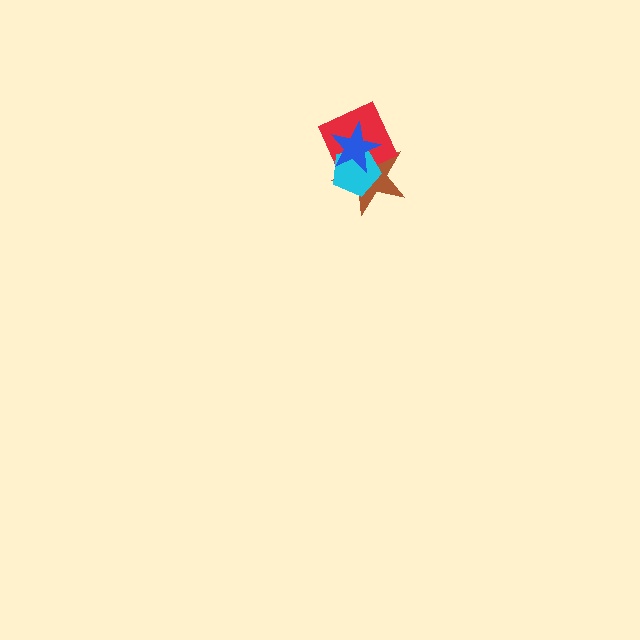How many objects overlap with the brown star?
3 objects overlap with the brown star.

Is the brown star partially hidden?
Yes, it is partially covered by another shape.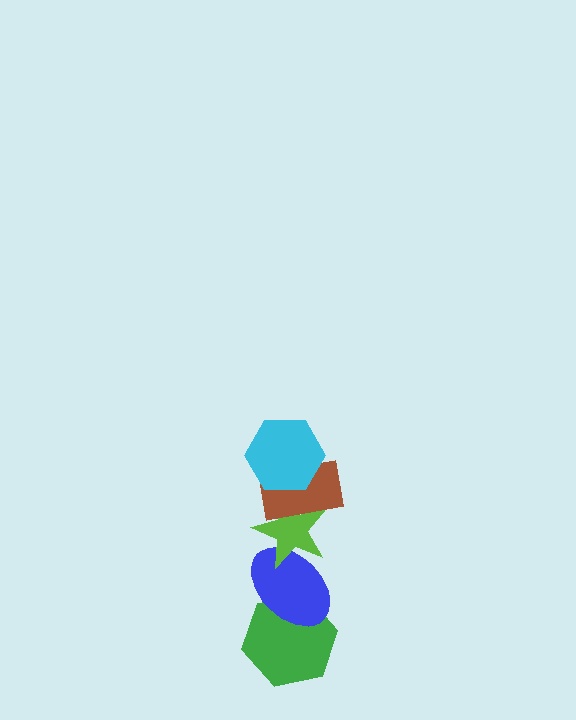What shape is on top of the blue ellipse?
The lime star is on top of the blue ellipse.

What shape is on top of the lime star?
The brown rectangle is on top of the lime star.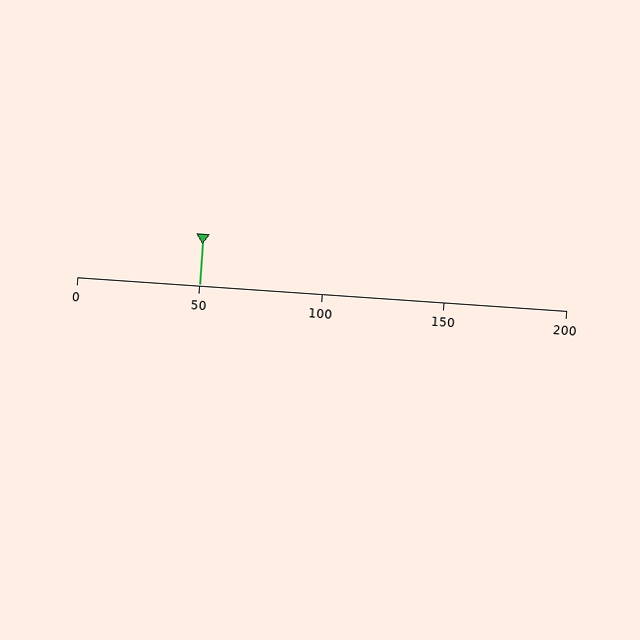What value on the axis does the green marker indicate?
The marker indicates approximately 50.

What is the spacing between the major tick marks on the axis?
The major ticks are spaced 50 apart.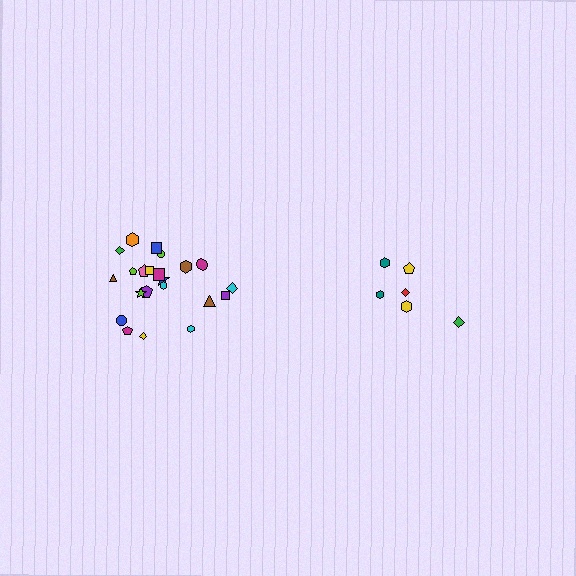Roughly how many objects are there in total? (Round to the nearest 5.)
Roughly 30 objects in total.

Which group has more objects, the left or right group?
The left group.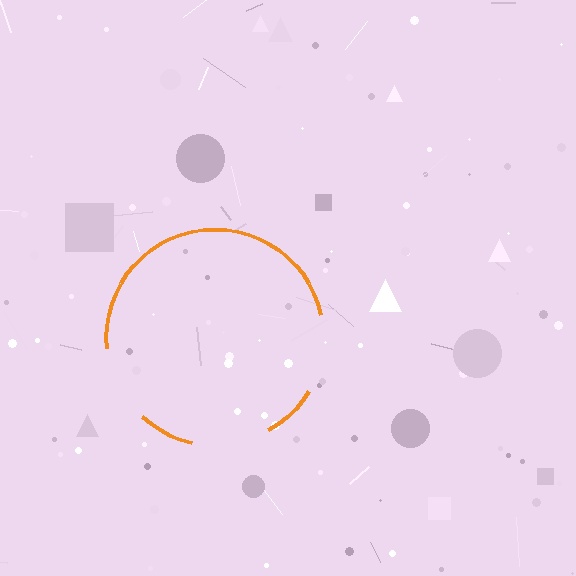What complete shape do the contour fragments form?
The contour fragments form a circle.